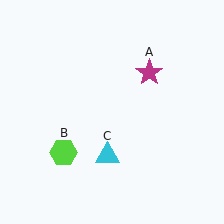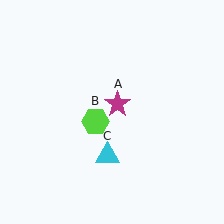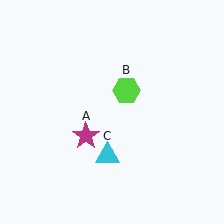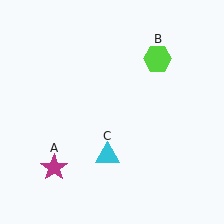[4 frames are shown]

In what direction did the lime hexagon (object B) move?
The lime hexagon (object B) moved up and to the right.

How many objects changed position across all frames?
2 objects changed position: magenta star (object A), lime hexagon (object B).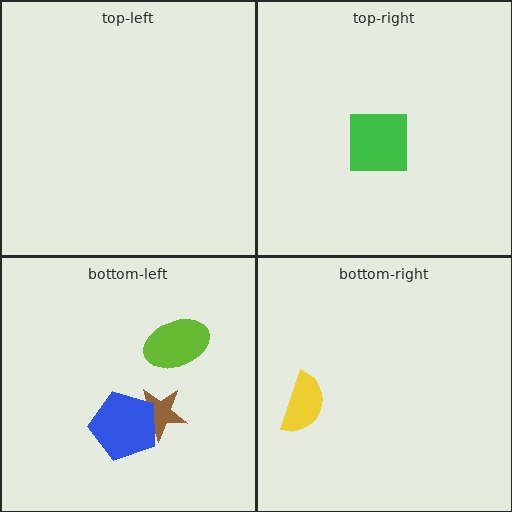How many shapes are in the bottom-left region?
3.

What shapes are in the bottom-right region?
The yellow semicircle.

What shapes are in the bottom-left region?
The brown star, the lime ellipse, the blue pentagon.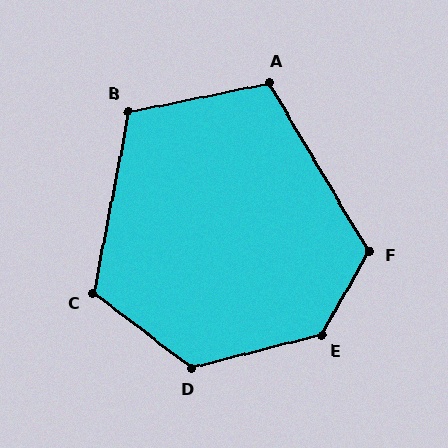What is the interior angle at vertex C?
Approximately 117 degrees (obtuse).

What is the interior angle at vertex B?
Approximately 112 degrees (obtuse).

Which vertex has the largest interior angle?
E, at approximately 134 degrees.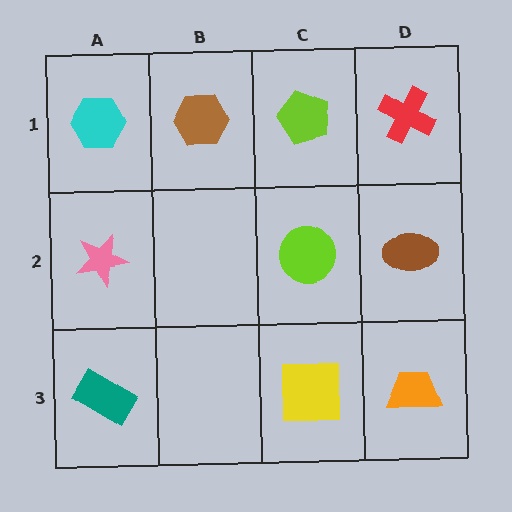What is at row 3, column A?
A teal rectangle.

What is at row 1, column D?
A red cross.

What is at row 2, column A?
A pink star.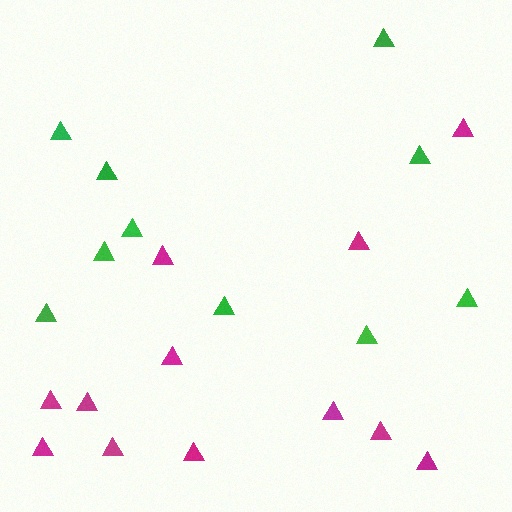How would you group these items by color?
There are 2 groups: one group of magenta triangles (12) and one group of green triangles (10).